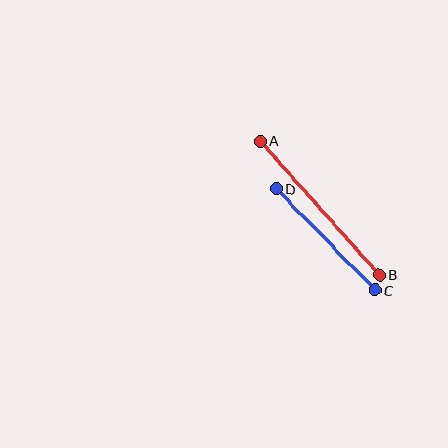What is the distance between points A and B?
The distance is approximately 179 pixels.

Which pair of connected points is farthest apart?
Points A and B are farthest apart.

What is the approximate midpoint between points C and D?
The midpoint is at approximately (325, 239) pixels.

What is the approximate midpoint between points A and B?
The midpoint is at approximately (320, 208) pixels.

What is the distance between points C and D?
The distance is approximately 142 pixels.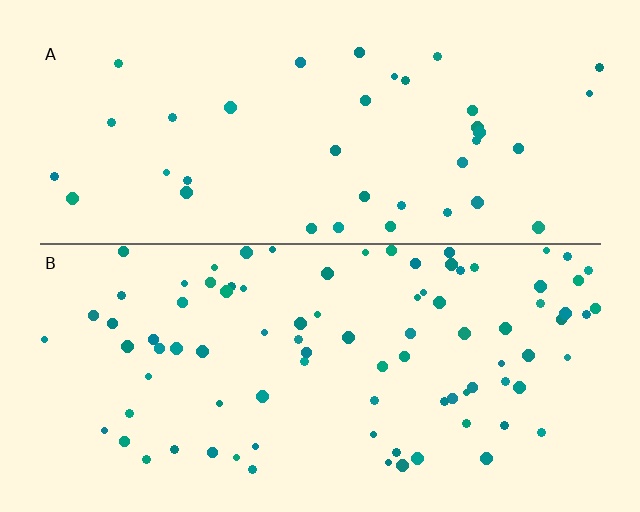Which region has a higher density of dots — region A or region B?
B (the bottom).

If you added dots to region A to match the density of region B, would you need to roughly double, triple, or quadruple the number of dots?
Approximately double.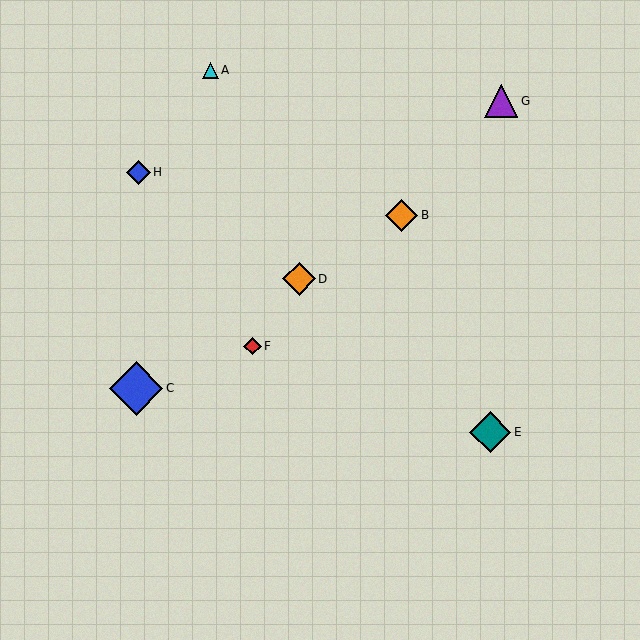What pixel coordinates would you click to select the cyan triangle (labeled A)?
Click at (210, 70) to select the cyan triangle A.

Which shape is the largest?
The blue diamond (labeled C) is the largest.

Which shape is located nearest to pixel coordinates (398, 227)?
The orange diamond (labeled B) at (402, 215) is nearest to that location.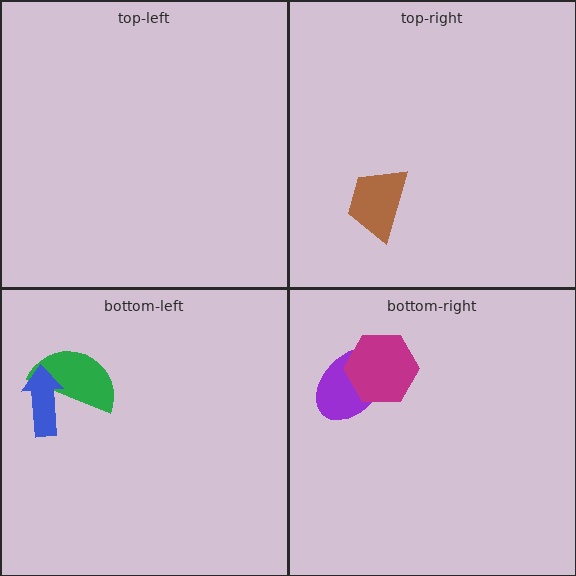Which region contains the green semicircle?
The bottom-left region.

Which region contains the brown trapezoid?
The top-right region.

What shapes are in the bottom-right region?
The purple ellipse, the magenta hexagon.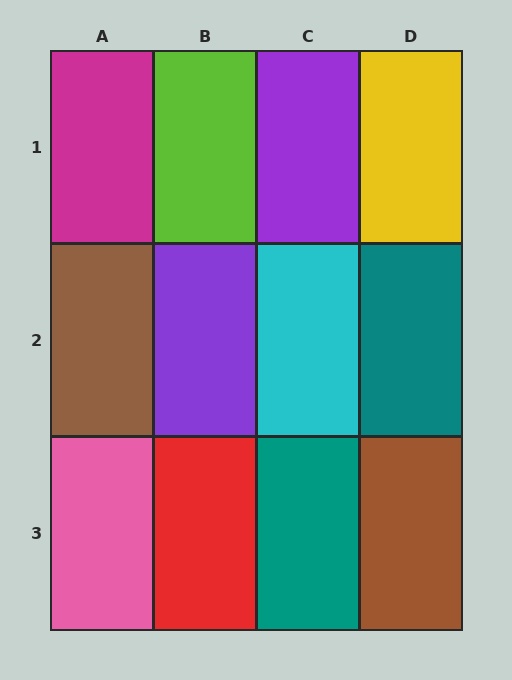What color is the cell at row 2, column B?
Purple.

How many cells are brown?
2 cells are brown.